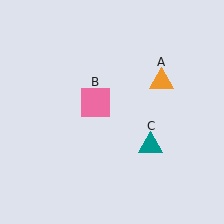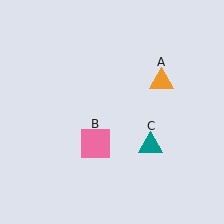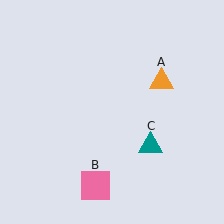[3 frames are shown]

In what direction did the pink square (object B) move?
The pink square (object B) moved down.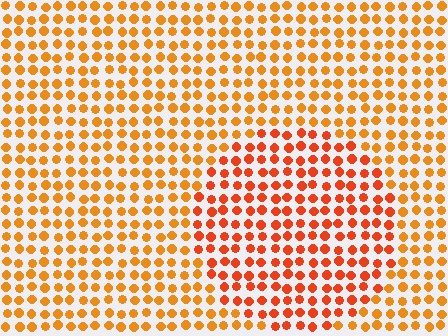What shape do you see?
I see a circle.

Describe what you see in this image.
The image is filled with small orange elements in a uniform arrangement. A circle-shaped region is visible where the elements are tinted to a slightly different hue, forming a subtle color boundary.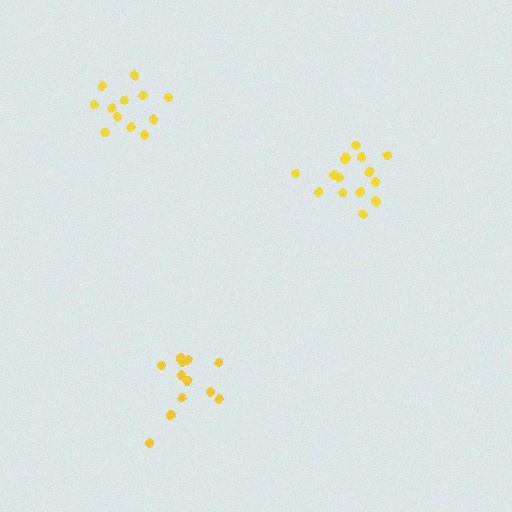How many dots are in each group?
Group 1: 12 dots, Group 2: 16 dots, Group 3: 12 dots (40 total).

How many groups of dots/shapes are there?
There are 3 groups.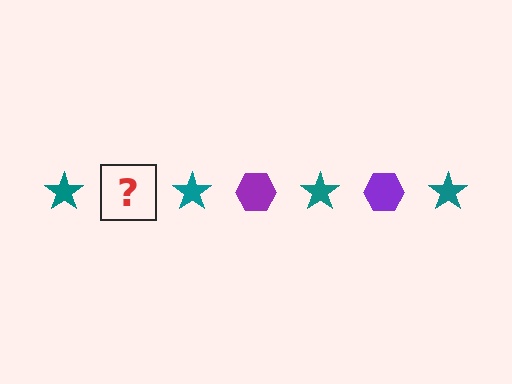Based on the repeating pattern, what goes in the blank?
The blank should be a purple hexagon.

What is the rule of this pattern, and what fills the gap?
The rule is that the pattern alternates between teal star and purple hexagon. The gap should be filled with a purple hexagon.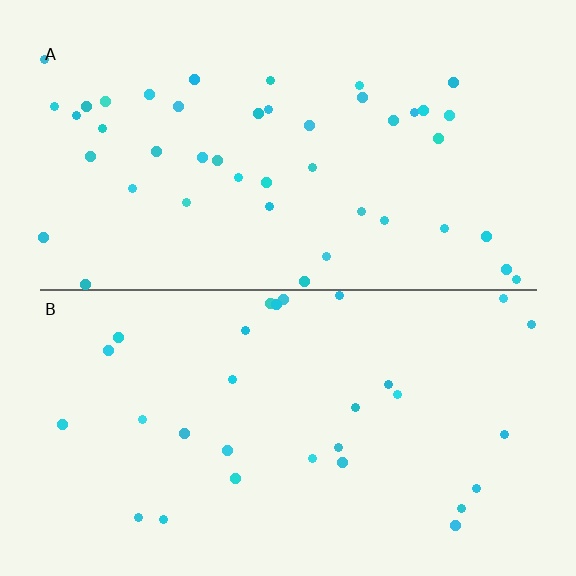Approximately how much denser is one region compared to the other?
Approximately 1.5× — region A over region B.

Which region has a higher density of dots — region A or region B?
A (the top).